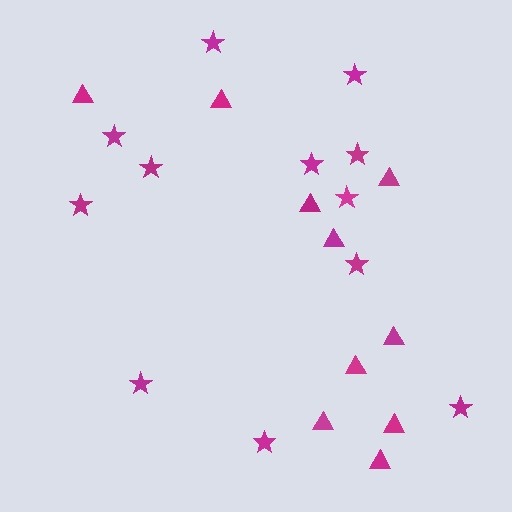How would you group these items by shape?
There are 2 groups: one group of triangles (10) and one group of stars (12).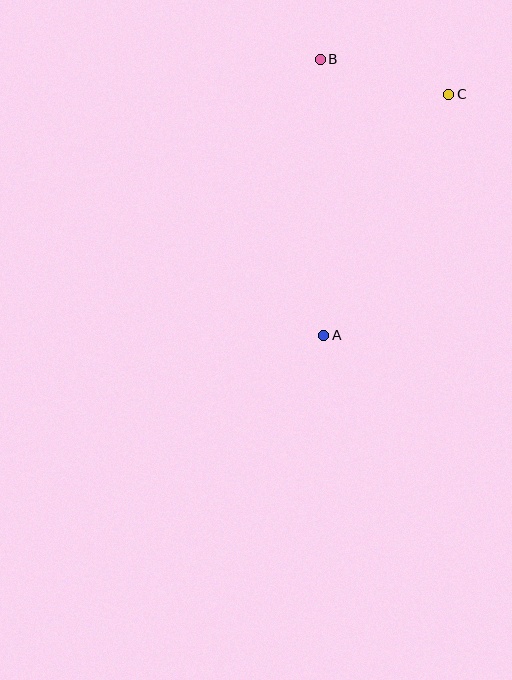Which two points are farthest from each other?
Points A and B are farthest from each other.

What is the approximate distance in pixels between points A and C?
The distance between A and C is approximately 271 pixels.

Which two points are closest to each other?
Points B and C are closest to each other.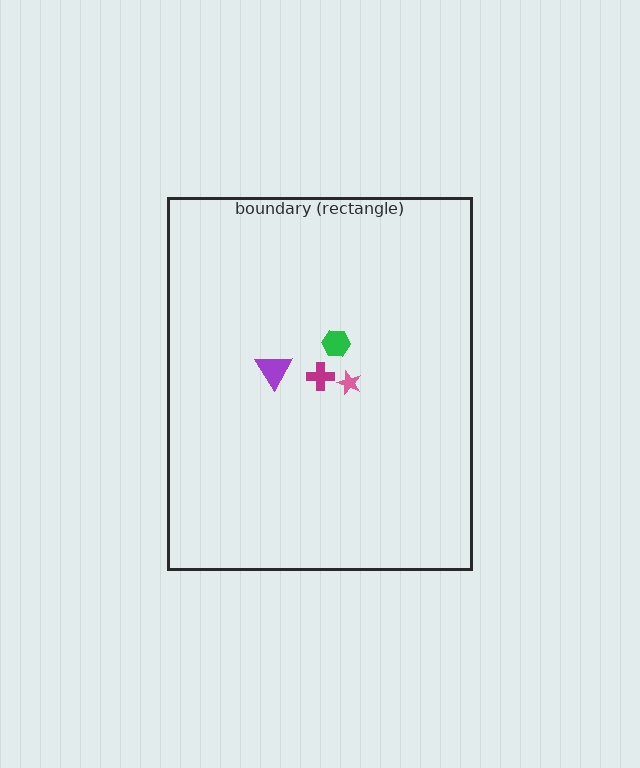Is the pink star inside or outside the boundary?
Inside.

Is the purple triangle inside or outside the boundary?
Inside.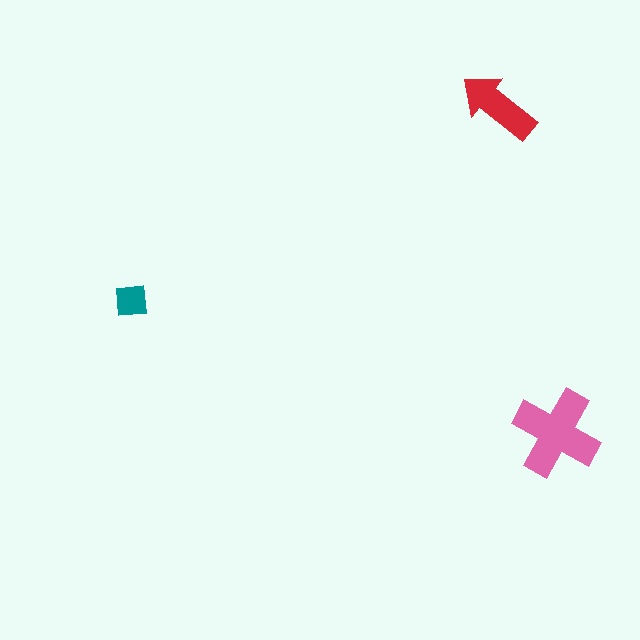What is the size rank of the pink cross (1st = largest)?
1st.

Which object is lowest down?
The pink cross is bottommost.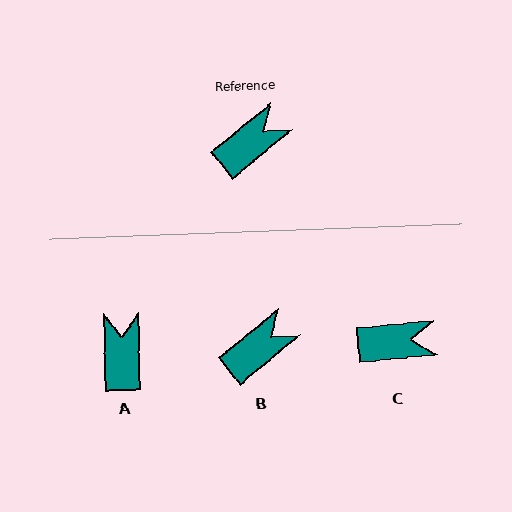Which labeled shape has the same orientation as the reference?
B.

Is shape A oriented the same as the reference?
No, it is off by about 52 degrees.